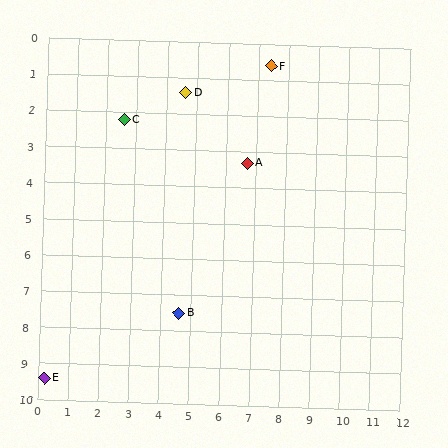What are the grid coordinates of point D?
Point D is at approximately (4.6, 1.4).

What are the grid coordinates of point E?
Point E is at approximately (0.2, 9.4).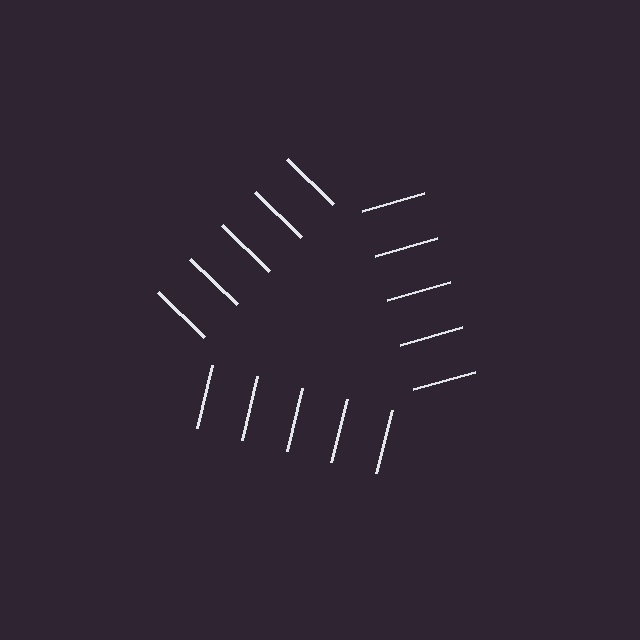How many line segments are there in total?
15 — 5 along each of the 3 edges.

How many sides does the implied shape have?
3 sides — the line-ends trace a triangle.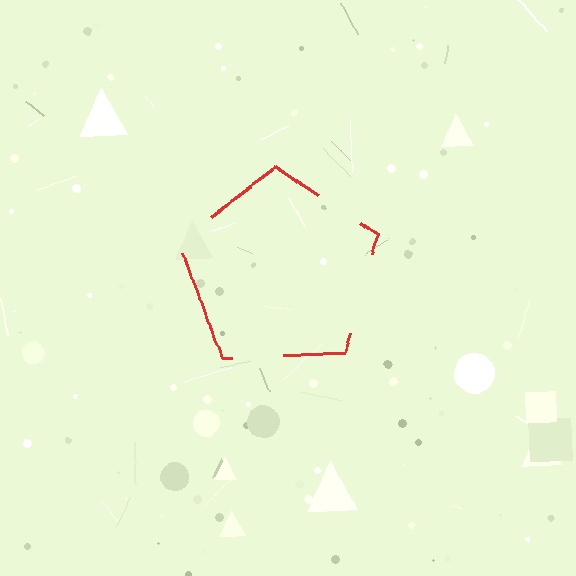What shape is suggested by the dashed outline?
The dashed outline suggests a pentagon.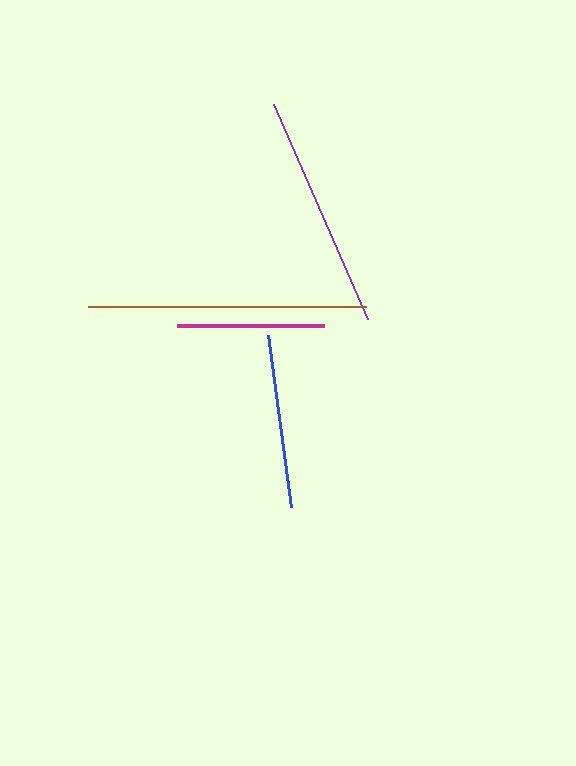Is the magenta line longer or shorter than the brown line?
The brown line is longer than the magenta line.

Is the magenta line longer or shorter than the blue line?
The blue line is longer than the magenta line.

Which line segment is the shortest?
The magenta line is the shortest at approximately 147 pixels.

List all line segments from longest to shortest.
From longest to shortest: brown, purple, blue, magenta.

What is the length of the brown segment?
The brown segment is approximately 278 pixels long.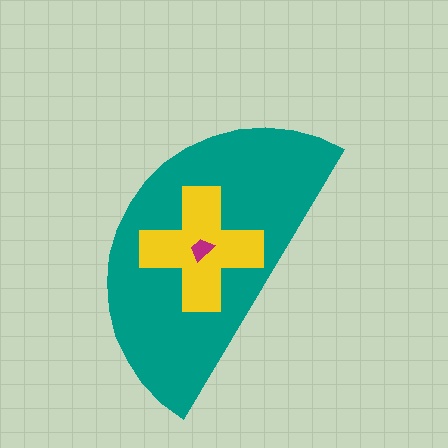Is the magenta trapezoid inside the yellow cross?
Yes.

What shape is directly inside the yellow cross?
The magenta trapezoid.